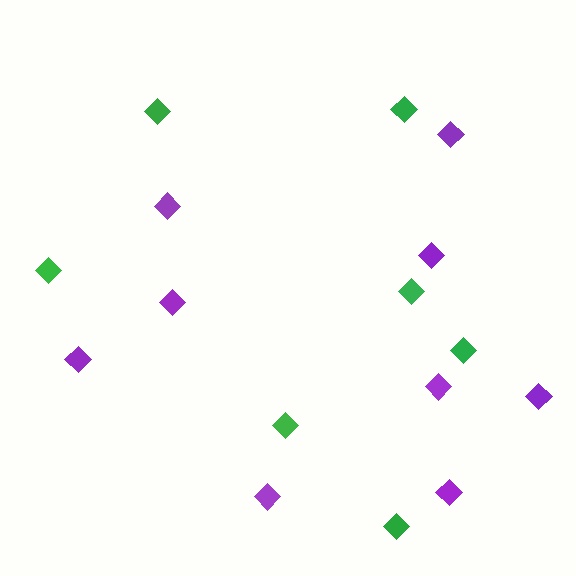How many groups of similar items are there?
There are 2 groups: one group of purple diamonds (9) and one group of green diamonds (7).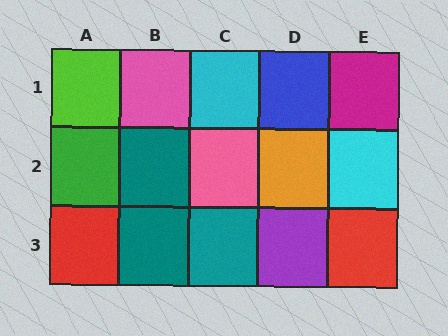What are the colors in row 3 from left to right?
Red, teal, teal, purple, red.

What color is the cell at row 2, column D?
Orange.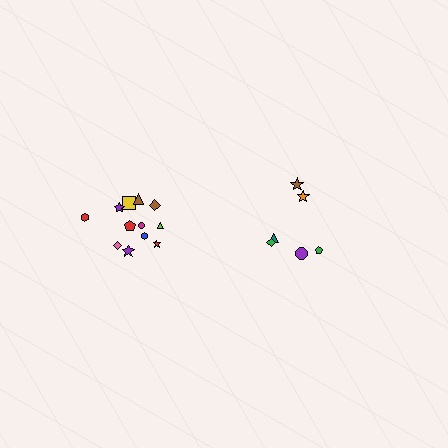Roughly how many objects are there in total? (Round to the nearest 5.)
Roughly 20 objects in total.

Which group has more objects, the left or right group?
The left group.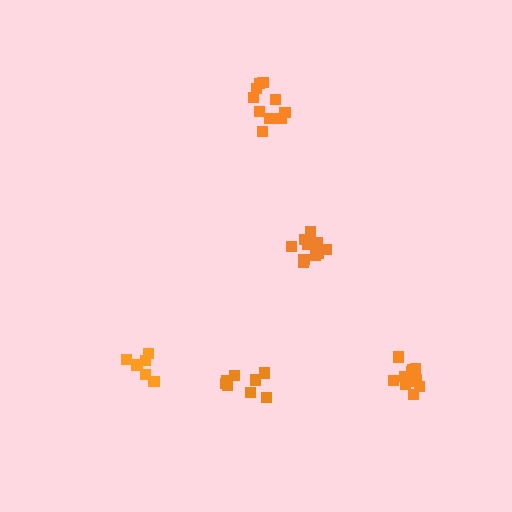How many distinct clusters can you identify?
There are 5 distinct clusters.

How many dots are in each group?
Group 1: 11 dots, Group 2: 8 dots, Group 3: 10 dots, Group 4: 7 dots, Group 5: 11 dots (47 total).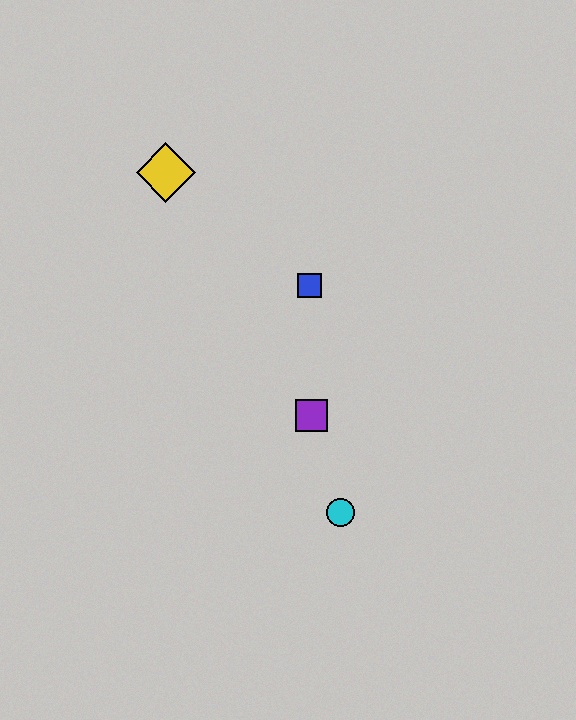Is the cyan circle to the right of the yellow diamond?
Yes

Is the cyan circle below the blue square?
Yes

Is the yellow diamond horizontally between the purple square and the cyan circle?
No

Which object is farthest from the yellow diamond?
The cyan circle is farthest from the yellow diamond.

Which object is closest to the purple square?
The cyan circle is closest to the purple square.